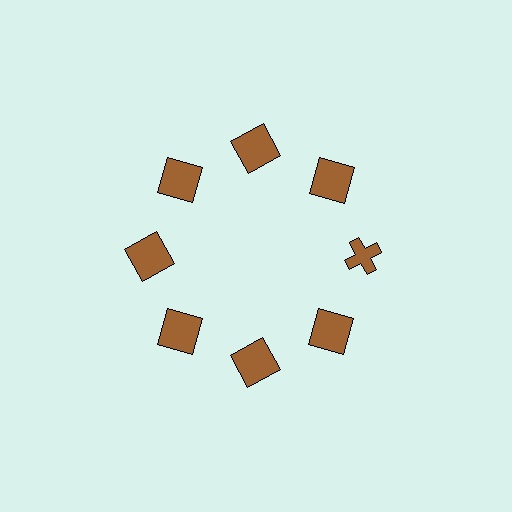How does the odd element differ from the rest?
It has a different shape: cross instead of square.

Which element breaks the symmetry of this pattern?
The brown cross at roughly the 3 o'clock position breaks the symmetry. All other shapes are brown squares.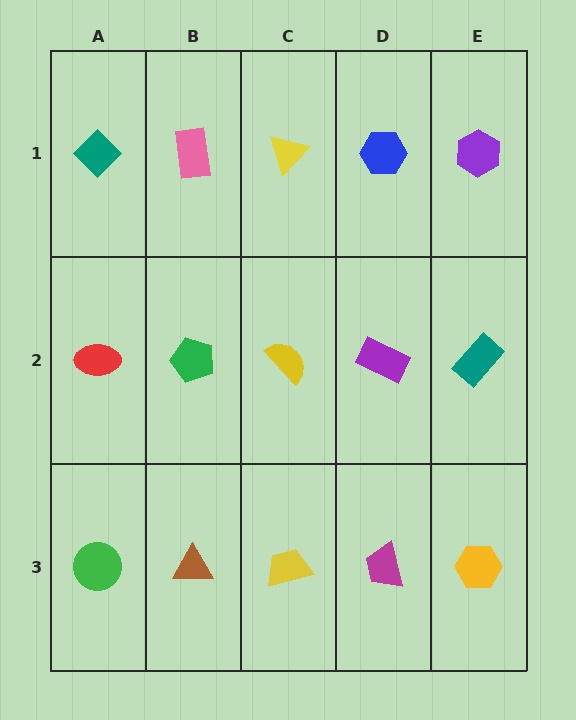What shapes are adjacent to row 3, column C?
A yellow semicircle (row 2, column C), a brown triangle (row 3, column B), a magenta trapezoid (row 3, column D).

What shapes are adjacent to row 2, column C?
A yellow triangle (row 1, column C), a yellow trapezoid (row 3, column C), a green pentagon (row 2, column B), a purple rectangle (row 2, column D).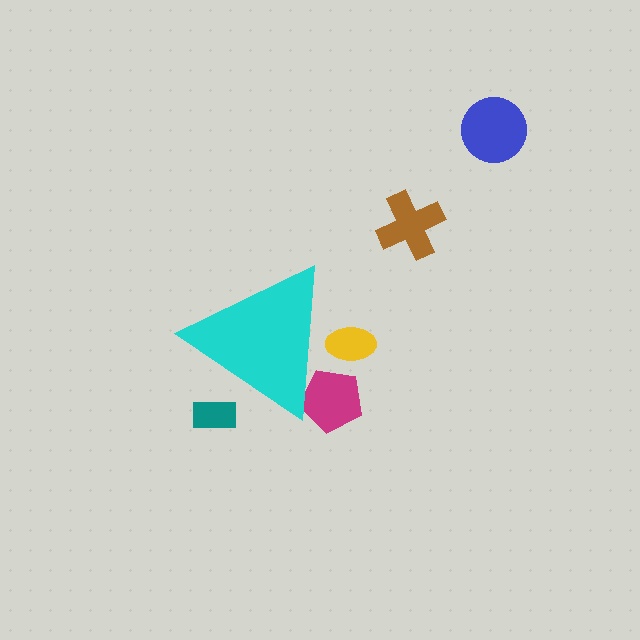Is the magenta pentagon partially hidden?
Yes, the magenta pentagon is partially hidden behind the cyan triangle.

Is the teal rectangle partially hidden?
Yes, the teal rectangle is partially hidden behind the cyan triangle.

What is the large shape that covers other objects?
A cyan triangle.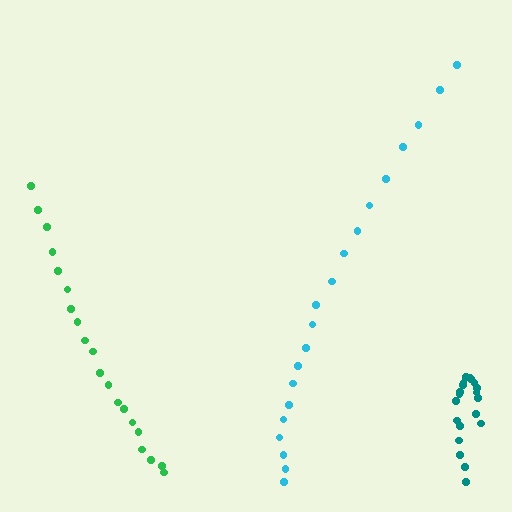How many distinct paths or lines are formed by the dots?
There are 3 distinct paths.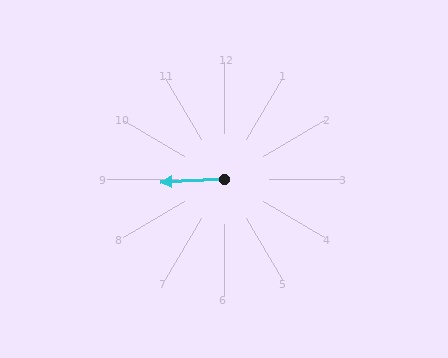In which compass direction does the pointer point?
West.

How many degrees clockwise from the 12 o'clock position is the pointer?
Approximately 267 degrees.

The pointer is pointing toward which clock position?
Roughly 9 o'clock.